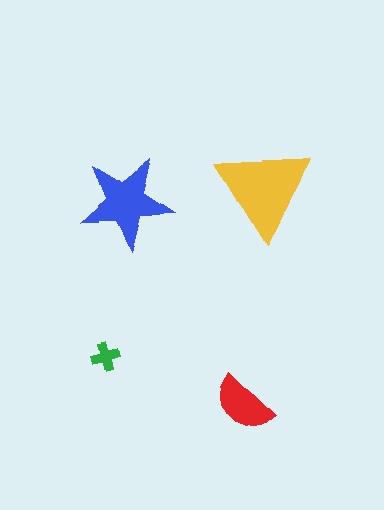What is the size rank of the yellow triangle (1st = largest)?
1st.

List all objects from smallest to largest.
The green cross, the red semicircle, the blue star, the yellow triangle.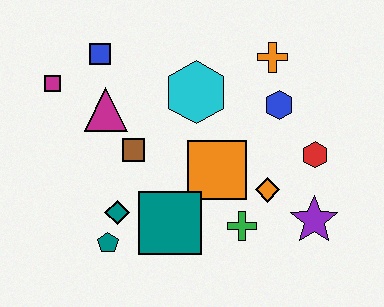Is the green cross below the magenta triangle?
Yes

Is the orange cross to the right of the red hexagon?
No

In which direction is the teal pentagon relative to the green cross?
The teal pentagon is to the left of the green cross.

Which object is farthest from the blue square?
The purple star is farthest from the blue square.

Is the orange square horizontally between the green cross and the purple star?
No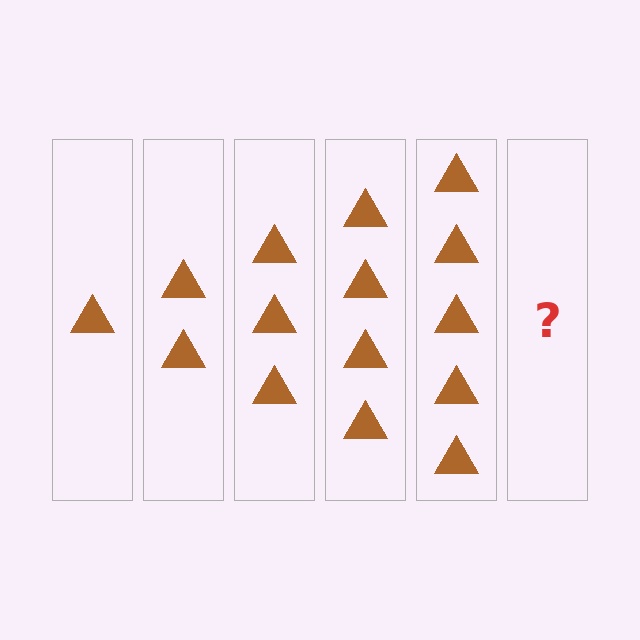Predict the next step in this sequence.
The next step is 6 triangles.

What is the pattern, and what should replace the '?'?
The pattern is that each step adds one more triangle. The '?' should be 6 triangles.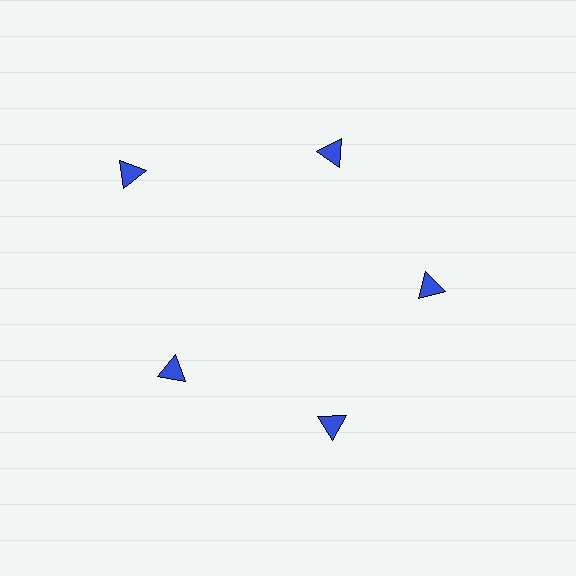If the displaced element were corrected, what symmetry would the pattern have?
It would have 5-fold rotational symmetry — the pattern would map onto itself every 72 degrees.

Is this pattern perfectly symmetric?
No. The 5 blue triangles are arranged in a ring, but one element near the 10 o'clock position is pushed outward from the center, breaking the 5-fold rotational symmetry.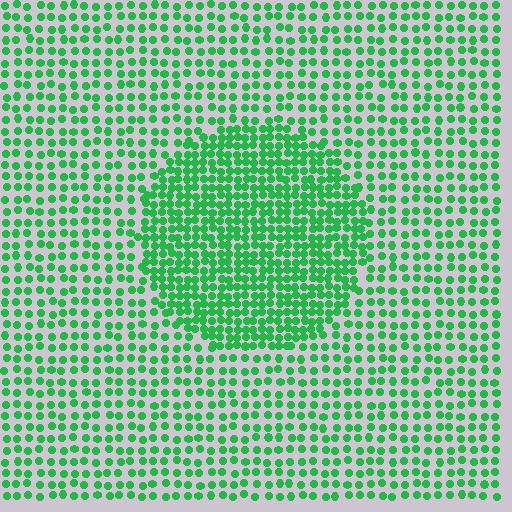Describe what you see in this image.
The image contains small green elements arranged at two different densities. A circle-shaped region is visible where the elements are more densely packed than the surrounding area.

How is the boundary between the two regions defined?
The boundary is defined by a change in element density (approximately 1.9x ratio). All elements are the same color, size, and shape.